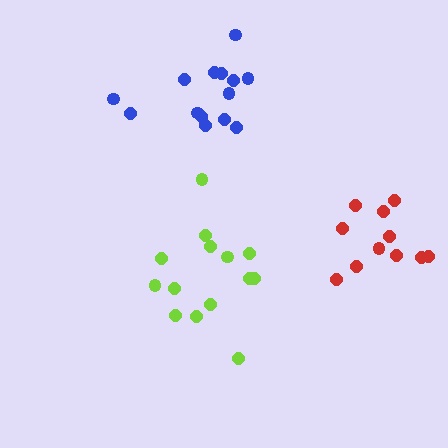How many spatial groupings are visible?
There are 3 spatial groupings.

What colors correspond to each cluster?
The clusters are colored: lime, red, blue.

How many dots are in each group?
Group 1: 14 dots, Group 2: 11 dots, Group 3: 14 dots (39 total).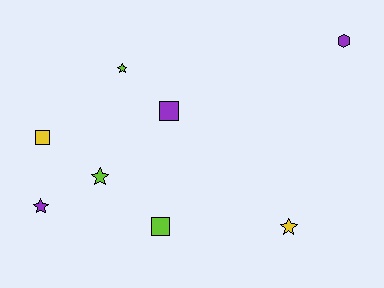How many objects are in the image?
There are 8 objects.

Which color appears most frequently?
Lime, with 3 objects.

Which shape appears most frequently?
Star, with 4 objects.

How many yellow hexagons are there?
There are no yellow hexagons.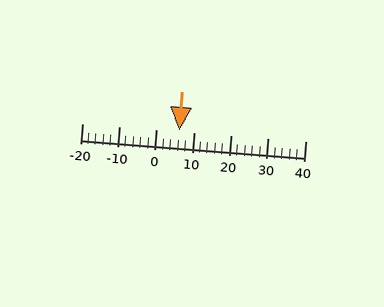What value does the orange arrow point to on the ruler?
The orange arrow points to approximately 6.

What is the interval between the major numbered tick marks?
The major tick marks are spaced 10 units apart.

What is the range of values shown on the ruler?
The ruler shows values from -20 to 40.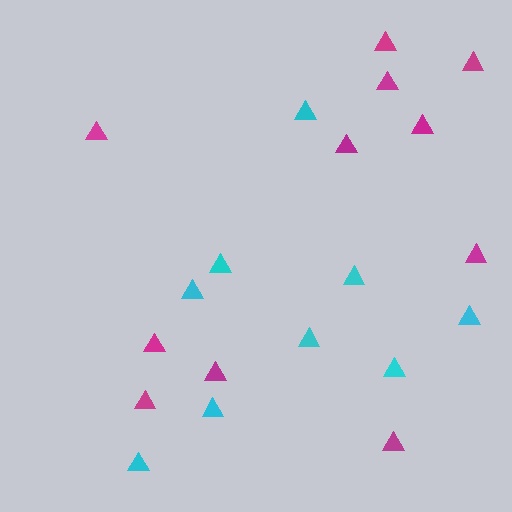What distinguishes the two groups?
There are 2 groups: one group of cyan triangles (9) and one group of magenta triangles (11).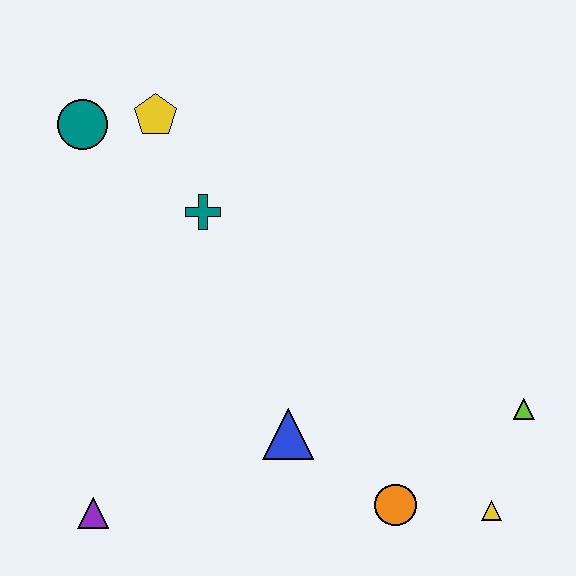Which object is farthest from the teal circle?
The yellow triangle is farthest from the teal circle.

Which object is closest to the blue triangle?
The orange circle is closest to the blue triangle.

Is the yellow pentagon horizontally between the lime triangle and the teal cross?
No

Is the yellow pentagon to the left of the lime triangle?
Yes